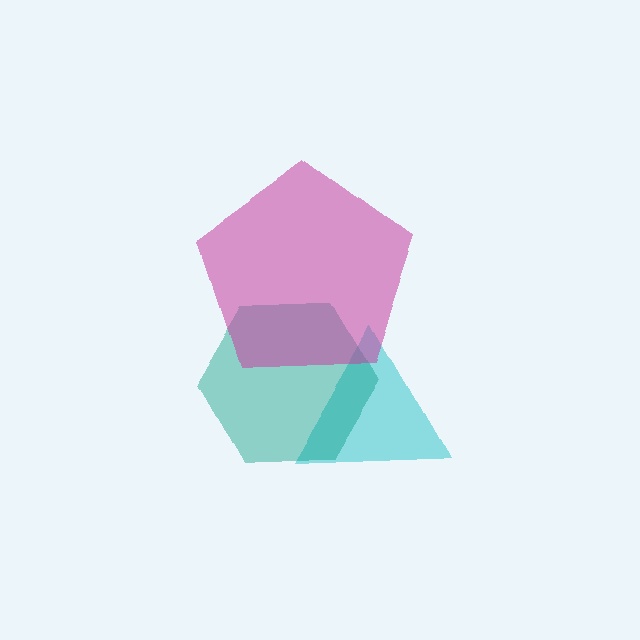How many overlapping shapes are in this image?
There are 3 overlapping shapes in the image.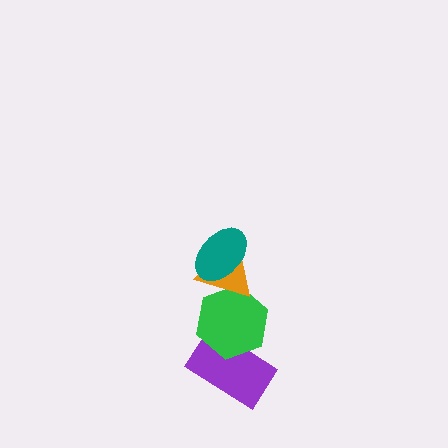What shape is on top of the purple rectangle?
The green hexagon is on top of the purple rectangle.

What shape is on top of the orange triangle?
The teal ellipse is on top of the orange triangle.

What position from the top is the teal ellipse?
The teal ellipse is 1st from the top.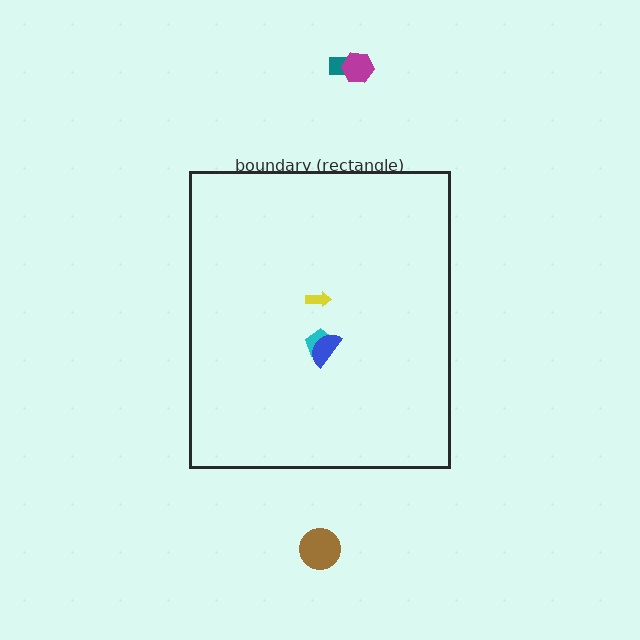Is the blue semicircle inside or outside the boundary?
Inside.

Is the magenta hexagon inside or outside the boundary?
Outside.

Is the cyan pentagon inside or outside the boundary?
Inside.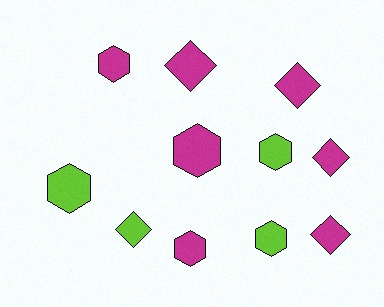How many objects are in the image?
There are 11 objects.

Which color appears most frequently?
Magenta, with 7 objects.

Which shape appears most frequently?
Hexagon, with 6 objects.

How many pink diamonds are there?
There are no pink diamonds.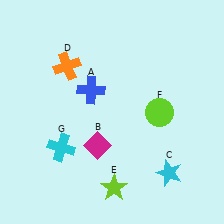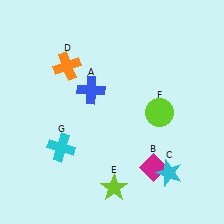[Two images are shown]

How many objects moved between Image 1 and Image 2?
1 object moved between the two images.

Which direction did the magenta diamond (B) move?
The magenta diamond (B) moved right.